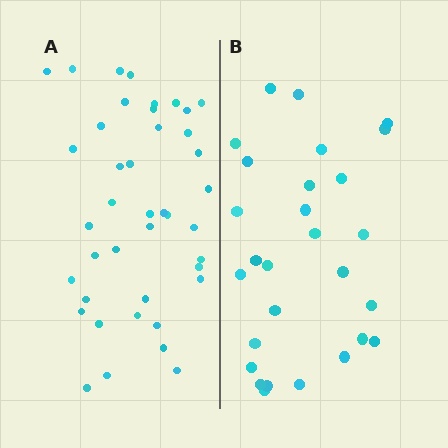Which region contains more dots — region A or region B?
Region A (the left region) has more dots.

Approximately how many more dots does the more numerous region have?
Region A has approximately 15 more dots than region B.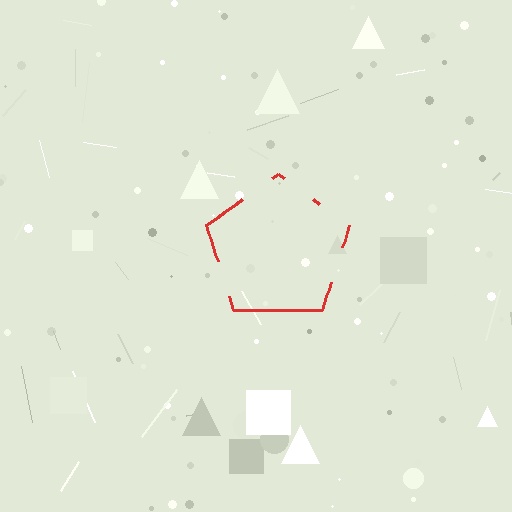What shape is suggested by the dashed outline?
The dashed outline suggests a pentagon.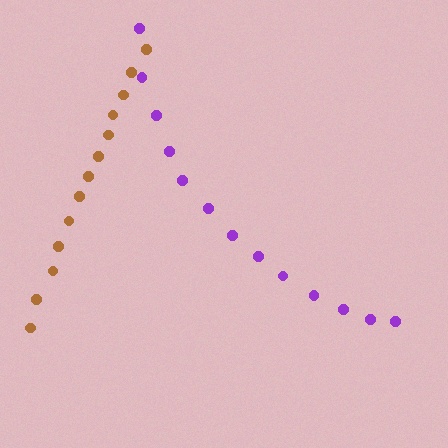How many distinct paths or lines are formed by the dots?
There are 2 distinct paths.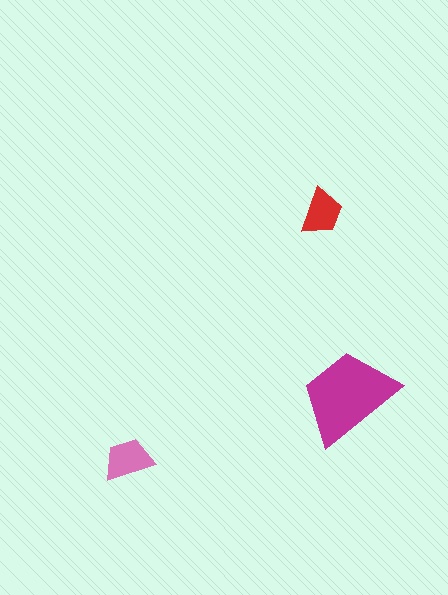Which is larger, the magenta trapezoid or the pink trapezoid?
The magenta one.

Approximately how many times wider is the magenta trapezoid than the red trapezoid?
About 2 times wider.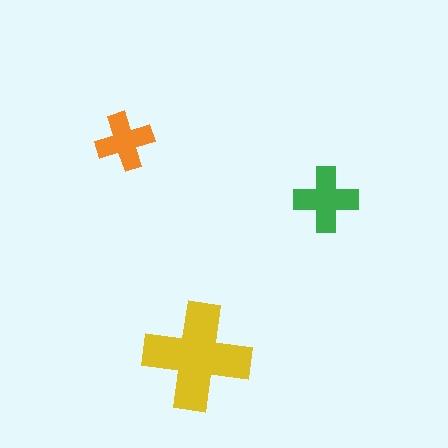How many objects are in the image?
There are 3 objects in the image.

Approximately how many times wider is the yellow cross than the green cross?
About 1.5 times wider.